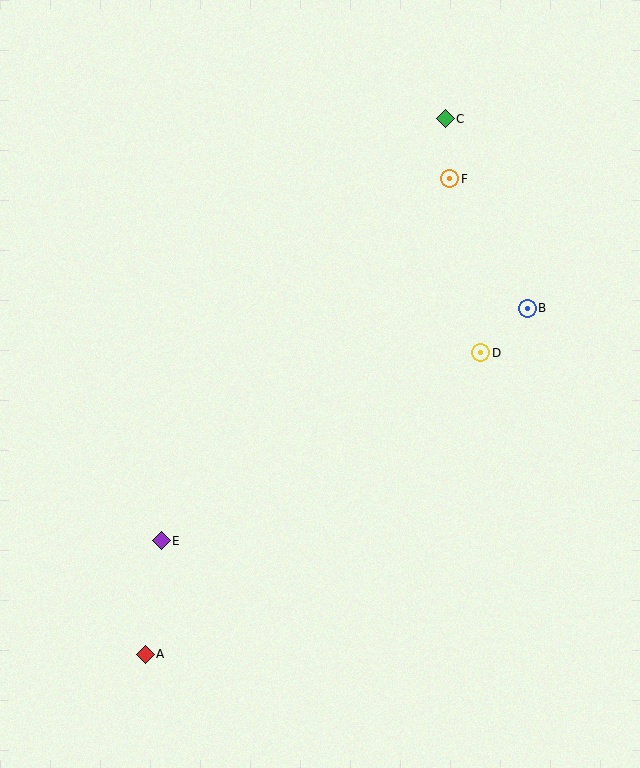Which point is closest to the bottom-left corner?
Point A is closest to the bottom-left corner.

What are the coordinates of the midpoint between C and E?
The midpoint between C and E is at (303, 330).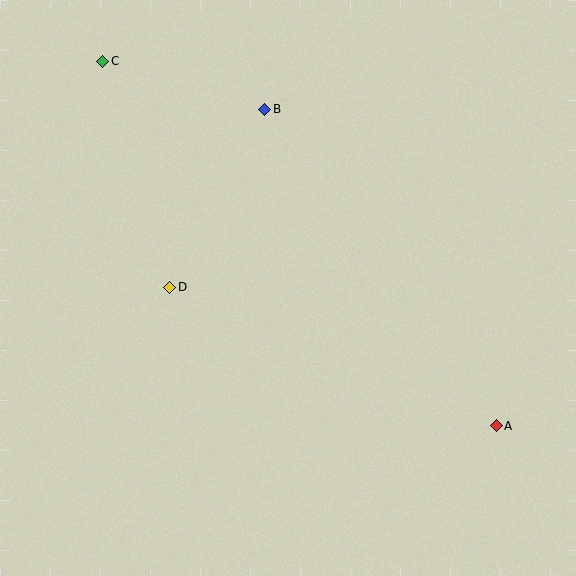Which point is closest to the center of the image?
Point D at (170, 287) is closest to the center.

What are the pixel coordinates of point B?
Point B is at (265, 109).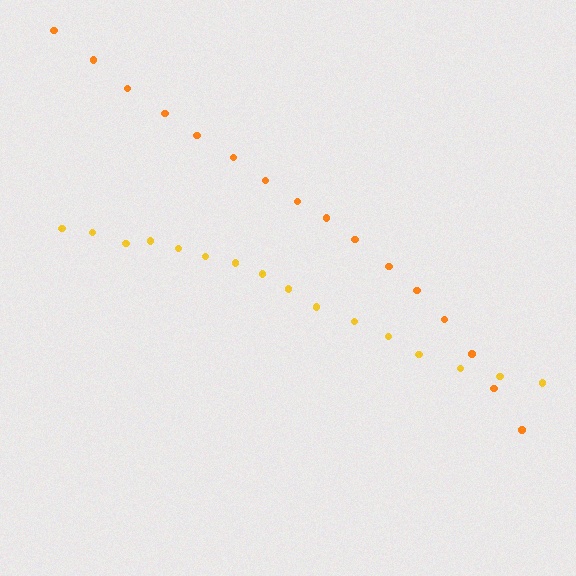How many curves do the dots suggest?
There are 2 distinct paths.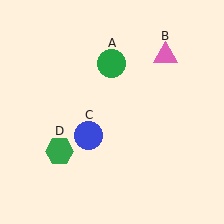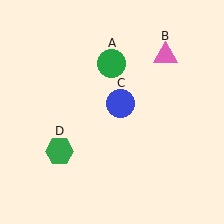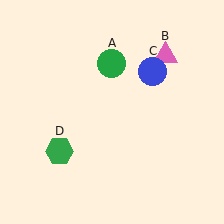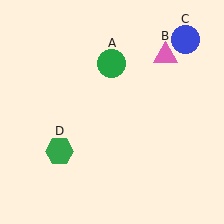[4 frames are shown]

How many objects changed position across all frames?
1 object changed position: blue circle (object C).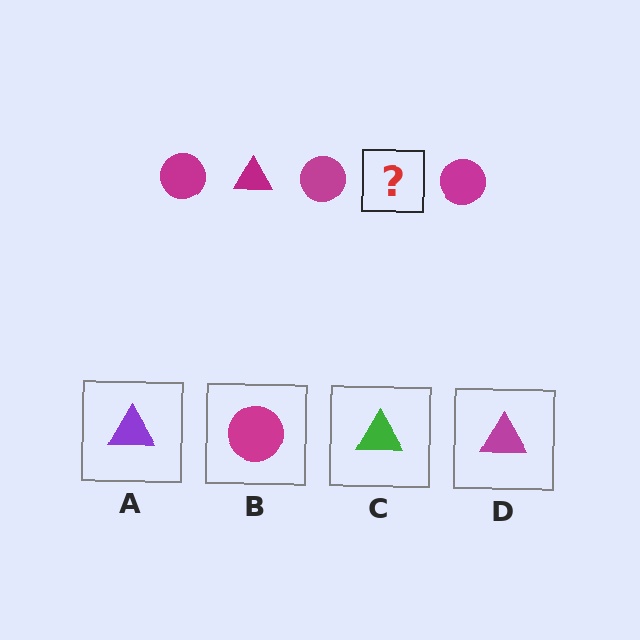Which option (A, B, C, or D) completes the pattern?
D.